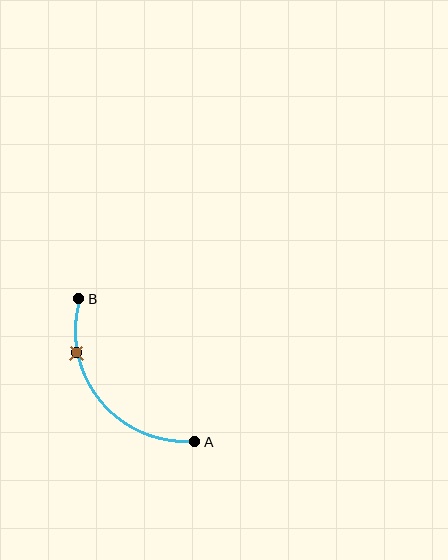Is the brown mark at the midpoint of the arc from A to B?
No. The brown mark lies on the arc but is closer to endpoint B. The arc midpoint would be at the point on the curve equidistant along the arc from both A and B.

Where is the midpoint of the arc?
The arc midpoint is the point on the curve farthest from the straight line joining A and B. It sits below and to the left of that line.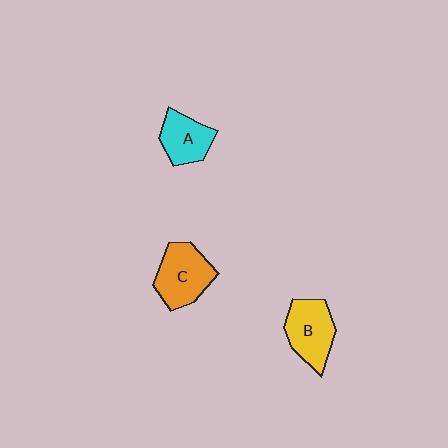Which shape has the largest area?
Shape C (orange).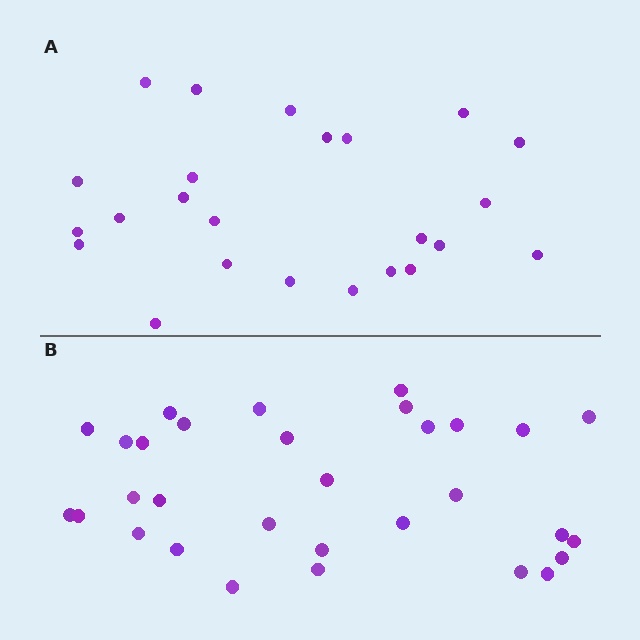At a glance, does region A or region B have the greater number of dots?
Region B (the bottom region) has more dots.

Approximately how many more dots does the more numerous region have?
Region B has roughly 8 or so more dots than region A.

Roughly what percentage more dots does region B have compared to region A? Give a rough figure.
About 30% more.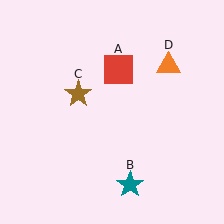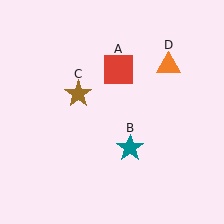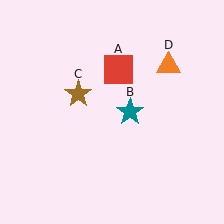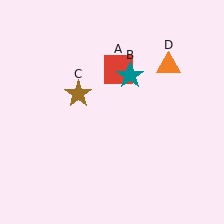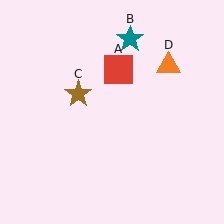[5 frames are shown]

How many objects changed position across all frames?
1 object changed position: teal star (object B).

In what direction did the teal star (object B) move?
The teal star (object B) moved up.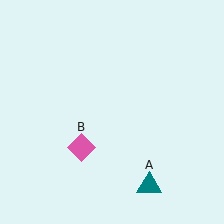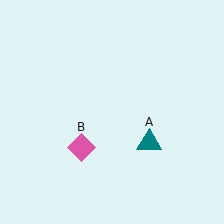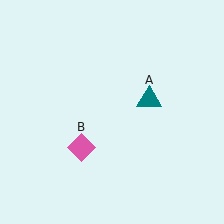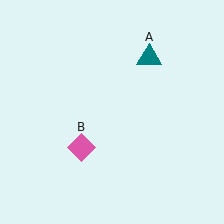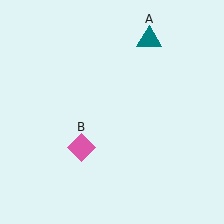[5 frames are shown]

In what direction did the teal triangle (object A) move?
The teal triangle (object A) moved up.